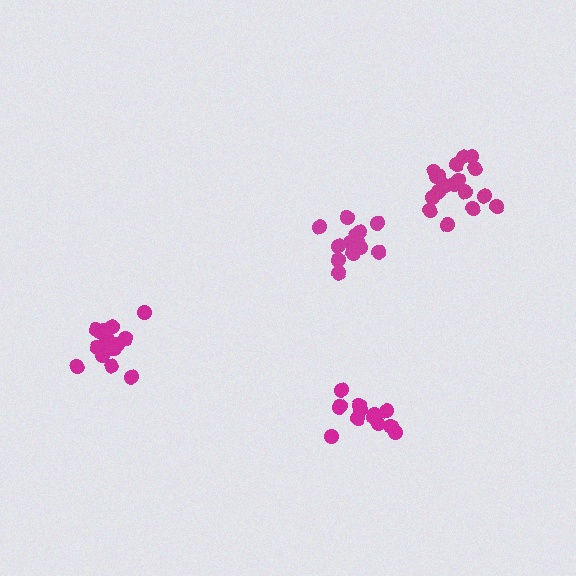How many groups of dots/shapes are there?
There are 4 groups.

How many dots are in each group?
Group 1: 13 dots, Group 2: 18 dots, Group 3: 13 dots, Group 4: 15 dots (59 total).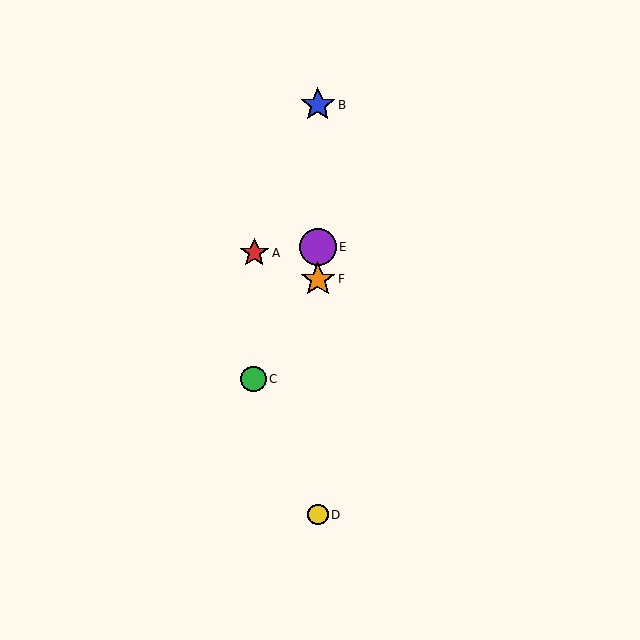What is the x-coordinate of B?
Object B is at x≈318.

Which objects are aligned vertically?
Objects B, D, E, F are aligned vertically.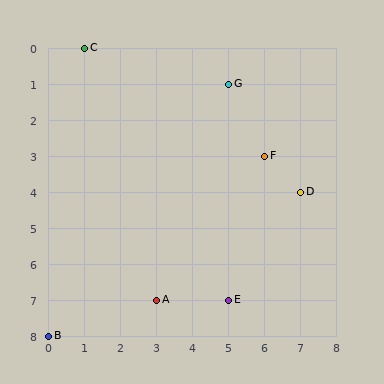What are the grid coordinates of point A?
Point A is at grid coordinates (3, 7).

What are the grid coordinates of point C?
Point C is at grid coordinates (1, 0).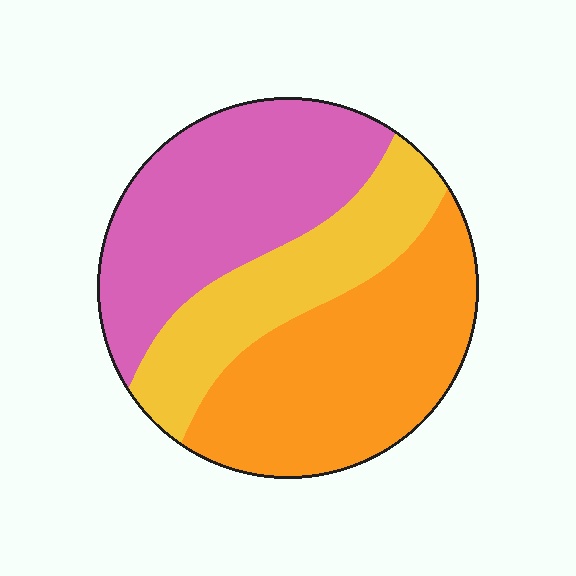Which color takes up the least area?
Yellow, at roughly 25%.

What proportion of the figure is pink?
Pink covers about 35% of the figure.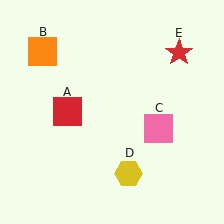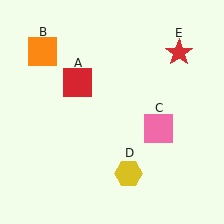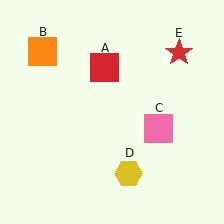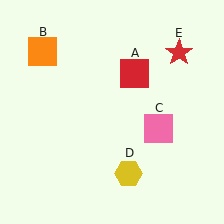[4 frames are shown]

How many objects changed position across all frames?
1 object changed position: red square (object A).